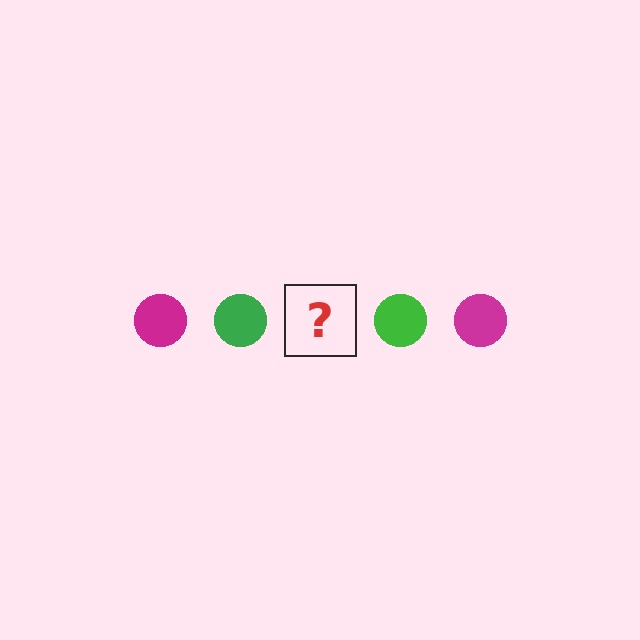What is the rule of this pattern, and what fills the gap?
The rule is that the pattern cycles through magenta, green circles. The gap should be filled with a magenta circle.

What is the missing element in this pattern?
The missing element is a magenta circle.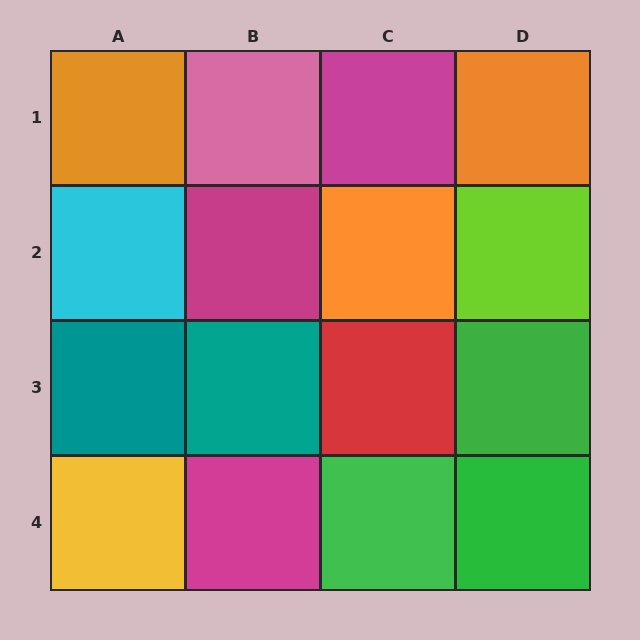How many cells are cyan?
1 cell is cyan.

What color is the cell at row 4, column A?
Yellow.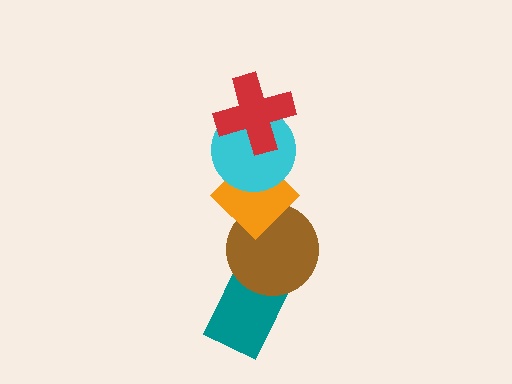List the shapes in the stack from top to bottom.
From top to bottom: the red cross, the cyan circle, the orange diamond, the brown circle, the teal rectangle.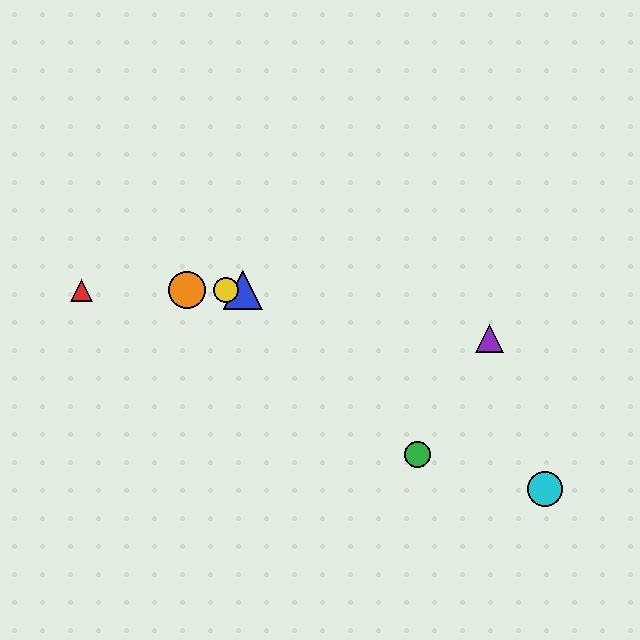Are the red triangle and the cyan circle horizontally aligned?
No, the red triangle is at y≈290 and the cyan circle is at y≈489.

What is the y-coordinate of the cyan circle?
The cyan circle is at y≈489.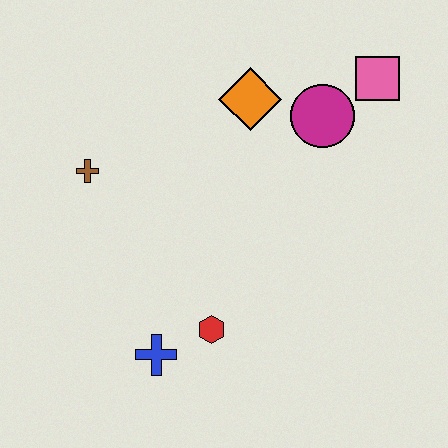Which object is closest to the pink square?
The magenta circle is closest to the pink square.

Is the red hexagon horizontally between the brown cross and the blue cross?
No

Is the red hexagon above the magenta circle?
No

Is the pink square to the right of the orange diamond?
Yes